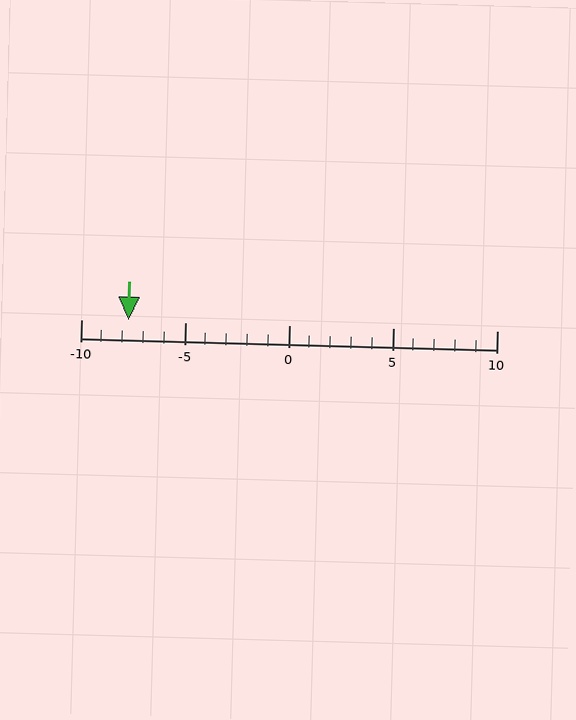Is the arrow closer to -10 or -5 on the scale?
The arrow is closer to -10.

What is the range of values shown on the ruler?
The ruler shows values from -10 to 10.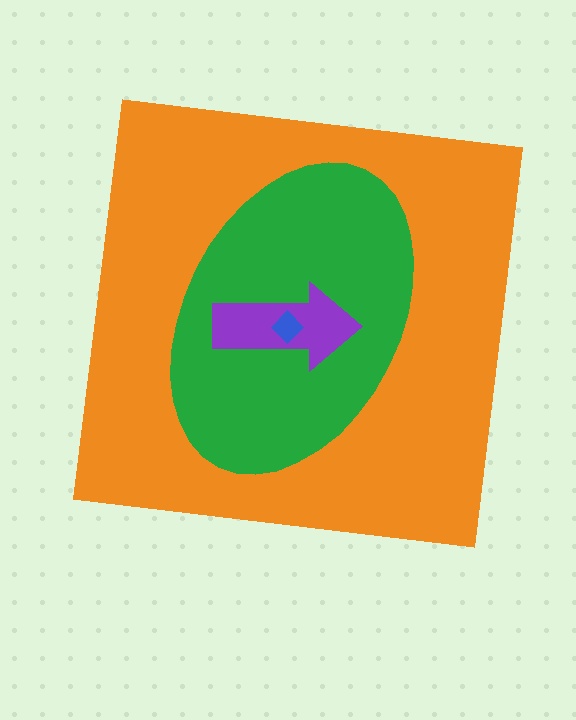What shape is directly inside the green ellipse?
The purple arrow.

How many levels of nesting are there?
4.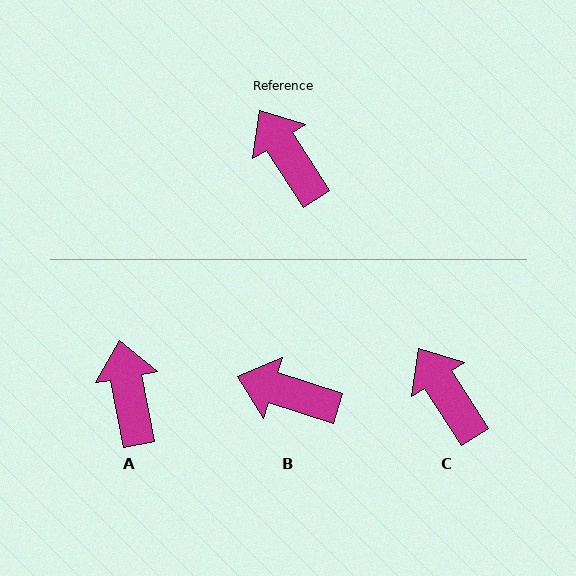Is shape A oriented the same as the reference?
No, it is off by about 22 degrees.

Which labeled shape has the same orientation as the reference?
C.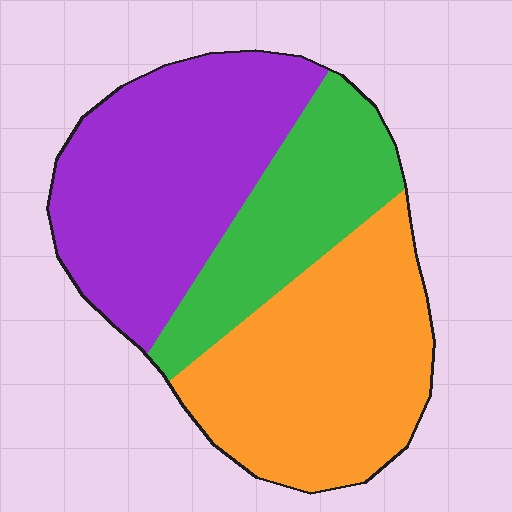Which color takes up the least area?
Green, at roughly 25%.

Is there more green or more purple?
Purple.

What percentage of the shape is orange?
Orange covers roughly 40% of the shape.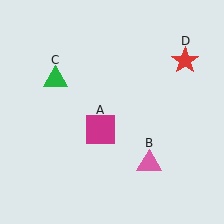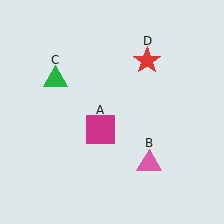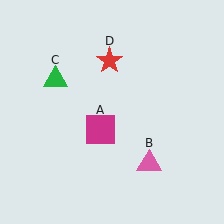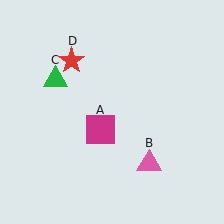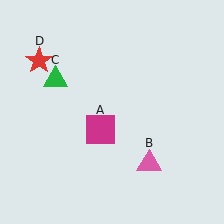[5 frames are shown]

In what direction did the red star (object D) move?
The red star (object D) moved left.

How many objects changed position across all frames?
1 object changed position: red star (object D).